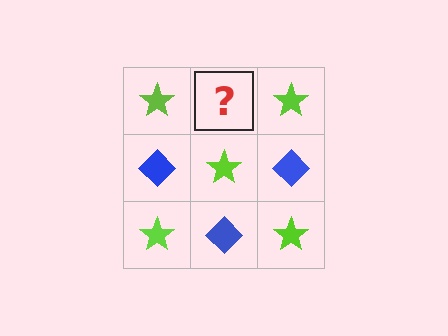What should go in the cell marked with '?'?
The missing cell should contain a blue diamond.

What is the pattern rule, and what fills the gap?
The rule is that it alternates lime star and blue diamond in a checkerboard pattern. The gap should be filled with a blue diamond.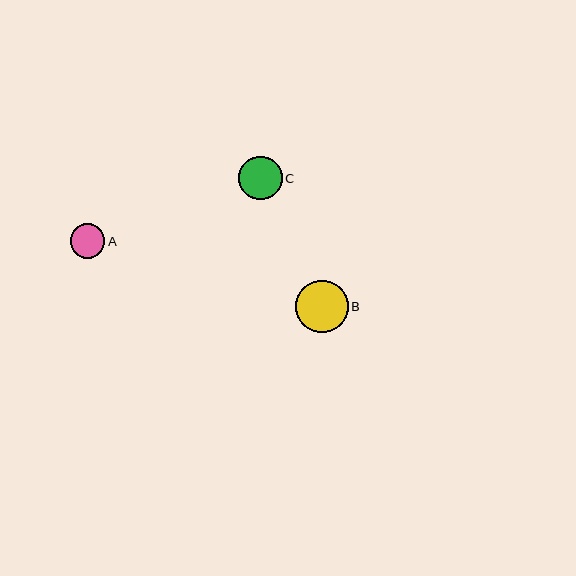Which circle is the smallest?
Circle A is the smallest with a size of approximately 34 pixels.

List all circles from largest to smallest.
From largest to smallest: B, C, A.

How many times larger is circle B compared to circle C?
Circle B is approximately 1.2 times the size of circle C.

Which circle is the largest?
Circle B is the largest with a size of approximately 52 pixels.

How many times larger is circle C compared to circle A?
Circle C is approximately 1.3 times the size of circle A.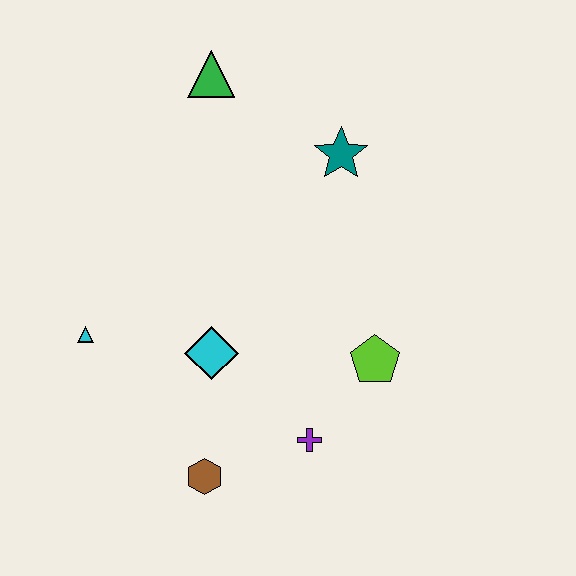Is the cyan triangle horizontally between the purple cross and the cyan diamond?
No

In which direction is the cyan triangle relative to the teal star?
The cyan triangle is to the left of the teal star.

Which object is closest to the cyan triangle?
The cyan diamond is closest to the cyan triangle.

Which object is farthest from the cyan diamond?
The green triangle is farthest from the cyan diamond.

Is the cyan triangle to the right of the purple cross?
No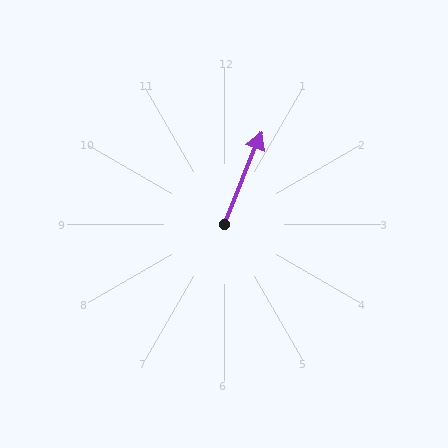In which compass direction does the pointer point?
North.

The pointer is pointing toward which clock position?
Roughly 1 o'clock.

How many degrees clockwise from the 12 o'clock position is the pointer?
Approximately 22 degrees.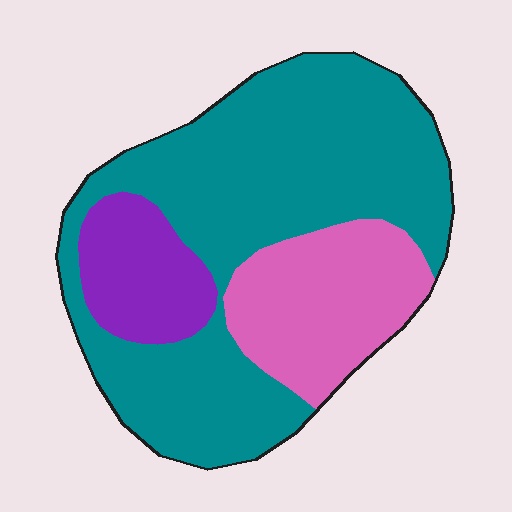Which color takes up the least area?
Purple, at roughly 15%.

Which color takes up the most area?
Teal, at roughly 65%.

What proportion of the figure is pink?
Pink covers 22% of the figure.